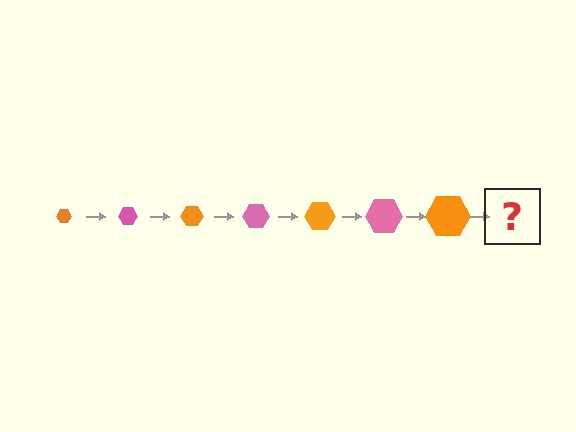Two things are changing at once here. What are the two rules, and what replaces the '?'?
The two rules are that the hexagon grows larger each step and the color cycles through orange and pink. The '?' should be a pink hexagon, larger than the previous one.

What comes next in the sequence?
The next element should be a pink hexagon, larger than the previous one.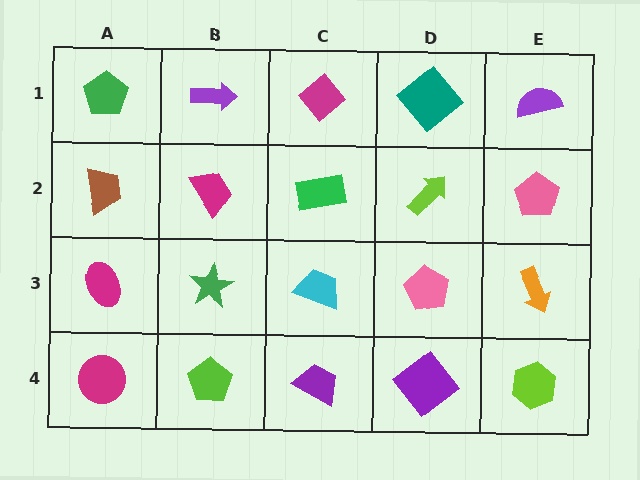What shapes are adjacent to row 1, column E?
A pink pentagon (row 2, column E), a teal diamond (row 1, column D).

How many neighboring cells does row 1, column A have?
2.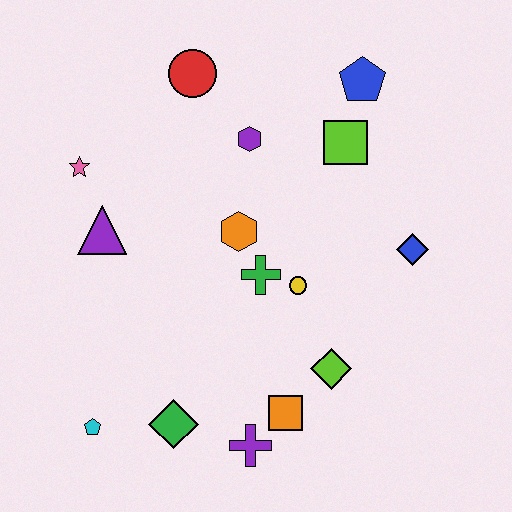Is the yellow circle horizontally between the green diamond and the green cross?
No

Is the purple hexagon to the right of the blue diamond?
No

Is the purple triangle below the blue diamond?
No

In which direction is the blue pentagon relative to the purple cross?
The blue pentagon is above the purple cross.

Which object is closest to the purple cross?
The orange square is closest to the purple cross.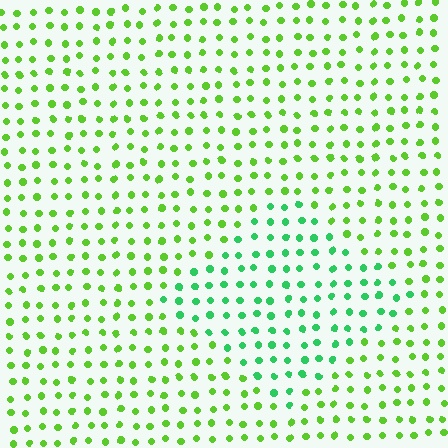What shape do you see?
I see a diamond.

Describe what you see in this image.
The image is filled with small lime elements in a uniform arrangement. A diamond-shaped region is visible where the elements are tinted to a slightly different hue, forming a subtle color boundary.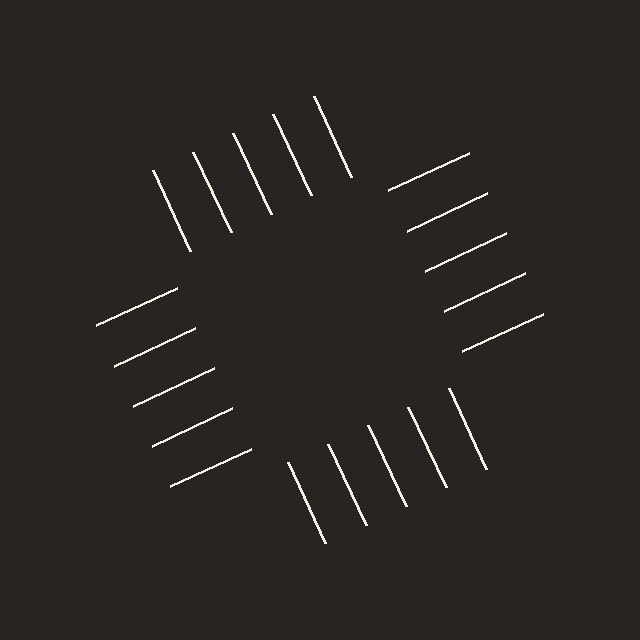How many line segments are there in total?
20 — 5 along each of the 4 edges.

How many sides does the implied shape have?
4 sides — the line-ends trace a square.